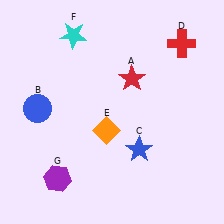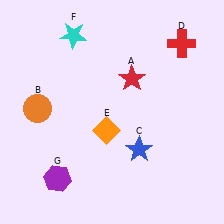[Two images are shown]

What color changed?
The circle (B) changed from blue in Image 1 to orange in Image 2.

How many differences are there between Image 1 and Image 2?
There is 1 difference between the two images.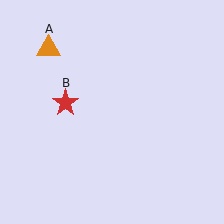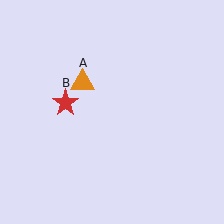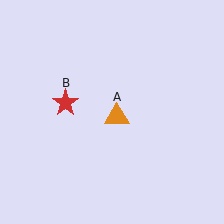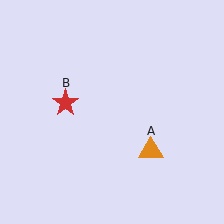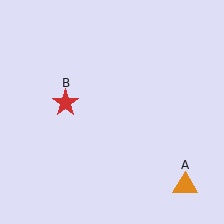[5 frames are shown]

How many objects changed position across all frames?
1 object changed position: orange triangle (object A).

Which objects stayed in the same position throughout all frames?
Red star (object B) remained stationary.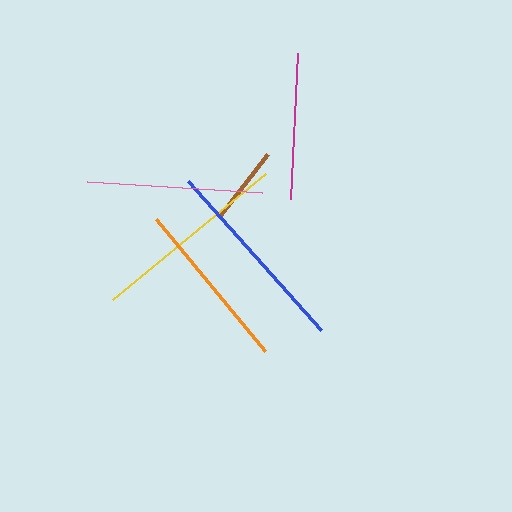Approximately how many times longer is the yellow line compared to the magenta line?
The yellow line is approximately 1.4 times the length of the magenta line.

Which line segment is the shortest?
The brown line is the shortest at approximately 78 pixels.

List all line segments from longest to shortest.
From longest to shortest: blue, yellow, pink, orange, magenta, brown.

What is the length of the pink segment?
The pink segment is approximately 175 pixels long.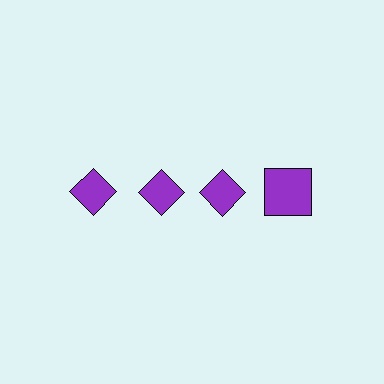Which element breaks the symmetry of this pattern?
The purple square in the top row, second from right column breaks the symmetry. All other shapes are purple diamonds.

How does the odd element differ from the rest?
It has a different shape: square instead of diamond.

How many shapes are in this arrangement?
There are 4 shapes arranged in a grid pattern.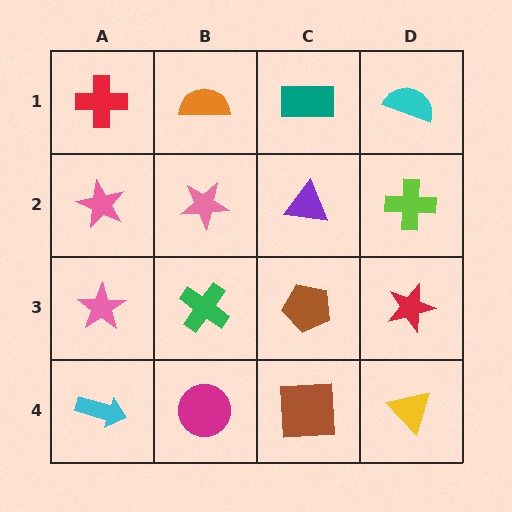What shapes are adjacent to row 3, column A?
A pink star (row 2, column A), a cyan arrow (row 4, column A), a green cross (row 3, column B).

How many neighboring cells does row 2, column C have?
4.